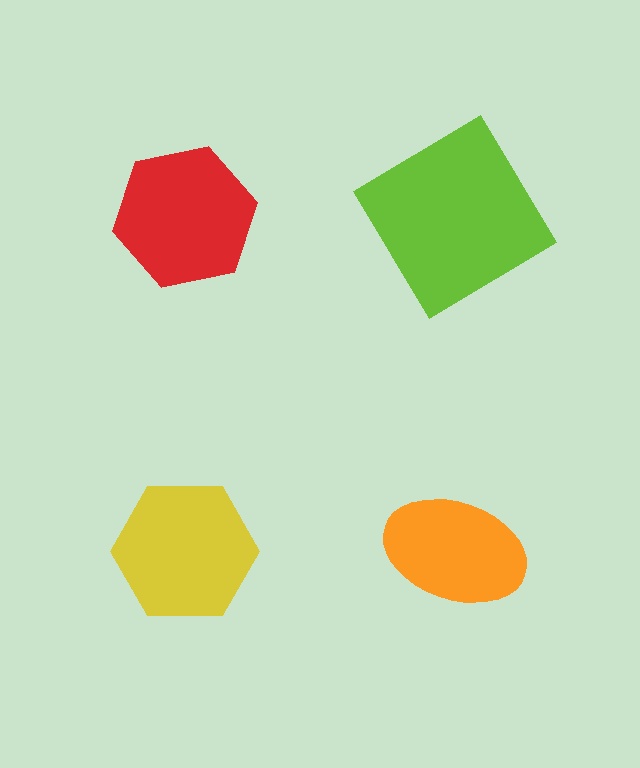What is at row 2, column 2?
An orange ellipse.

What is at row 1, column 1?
A red hexagon.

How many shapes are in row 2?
2 shapes.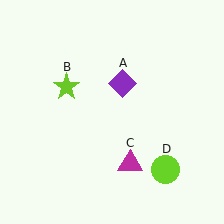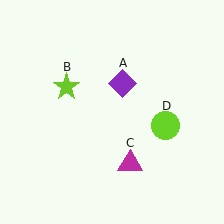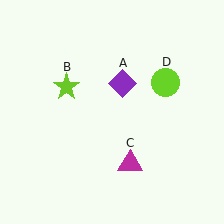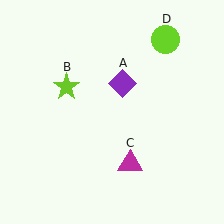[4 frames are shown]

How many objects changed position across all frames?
1 object changed position: lime circle (object D).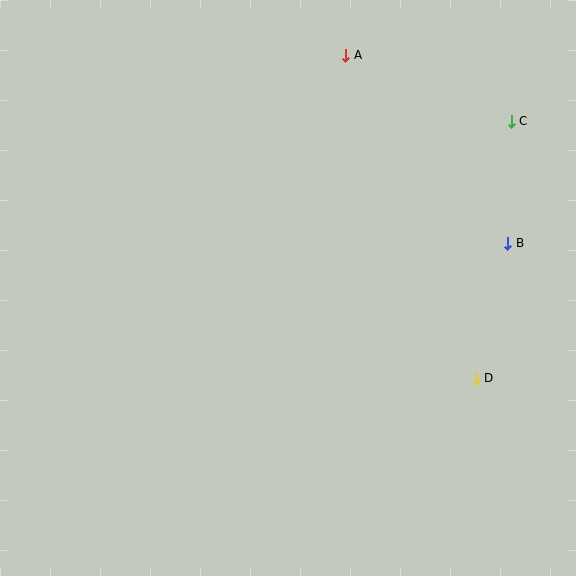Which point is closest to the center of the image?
Point D at (476, 378) is closest to the center.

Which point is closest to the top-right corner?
Point C is closest to the top-right corner.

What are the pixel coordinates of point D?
Point D is at (476, 378).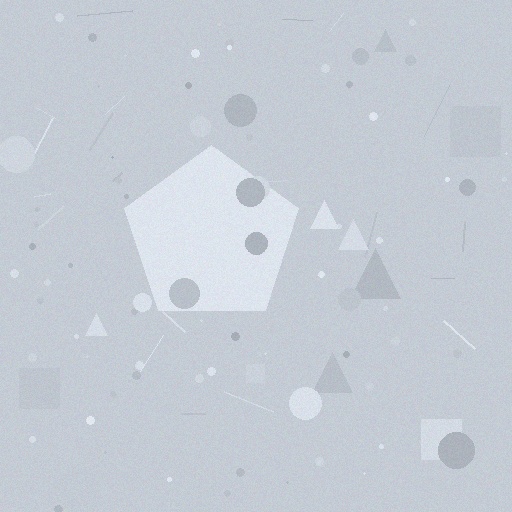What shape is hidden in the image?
A pentagon is hidden in the image.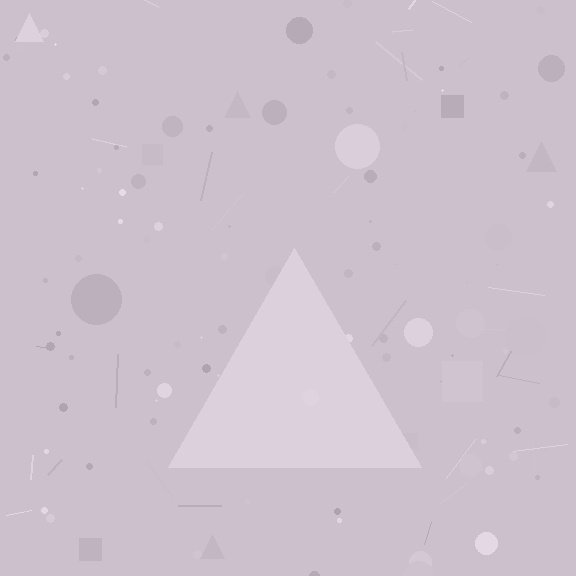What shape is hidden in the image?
A triangle is hidden in the image.